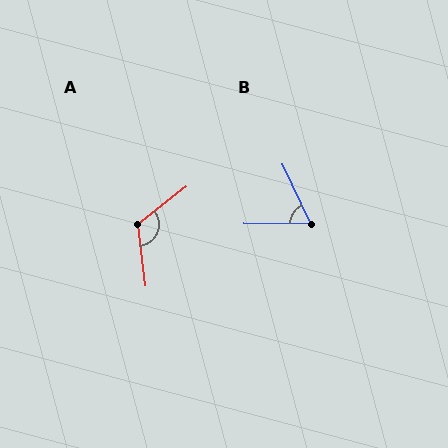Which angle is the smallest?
B, at approximately 64 degrees.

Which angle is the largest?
A, at approximately 121 degrees.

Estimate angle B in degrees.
Approximately 64 degrees.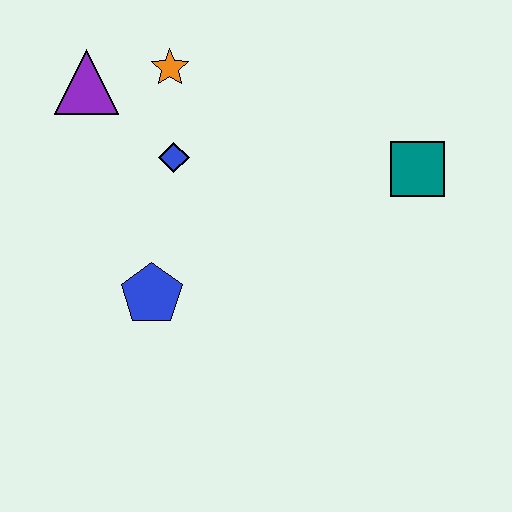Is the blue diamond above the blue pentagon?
Yes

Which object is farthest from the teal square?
The purple triangle is farthest from the teal square.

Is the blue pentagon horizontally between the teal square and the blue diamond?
No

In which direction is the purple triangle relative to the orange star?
The purple triangle is to the left of the orange star.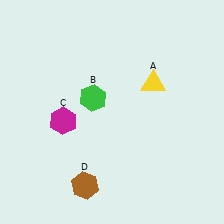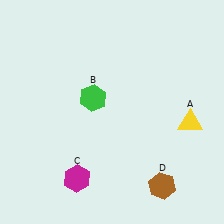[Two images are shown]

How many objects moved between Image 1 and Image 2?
3 objects moved between the two images.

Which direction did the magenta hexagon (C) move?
The magenta hexagon (C) moved down.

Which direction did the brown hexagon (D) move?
The brown hexagon (D) moved right.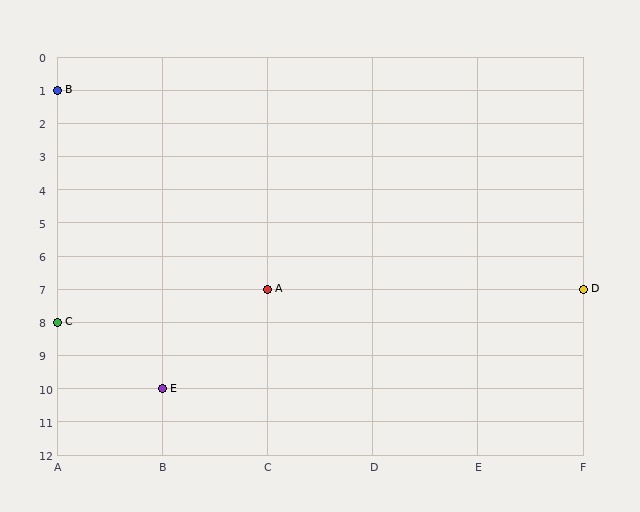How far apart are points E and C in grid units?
Points E and C are 1 column and 2 rows apart (about 2.2 grid units diagonally).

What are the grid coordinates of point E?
Point E is at grid coordinates (B, 10).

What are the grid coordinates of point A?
Point A is at grid coordinates (C, 7).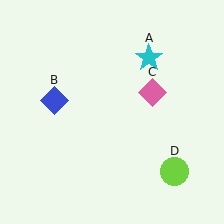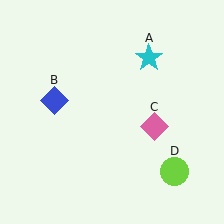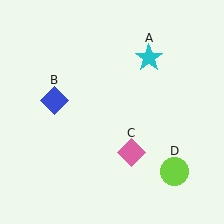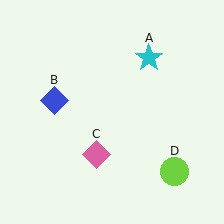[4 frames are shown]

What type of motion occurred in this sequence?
The pink diamond (object C) rotated clockwise around the center of the scene.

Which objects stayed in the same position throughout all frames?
Cyan star (object A) and blue diamond (object B) and lime circle (object D) remained stationary.